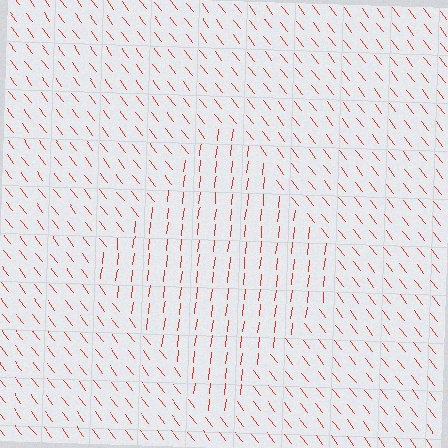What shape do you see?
I see a diamond.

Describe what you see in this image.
The image is filled with small red line segments. A diamond region in the image has lines oriented differently from the surrounding lines, creating a visible texture boundary.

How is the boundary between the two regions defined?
The boundary is defined purely by a change in line orientation (approximately 45 degrees difference). All lines are the same color and thickness.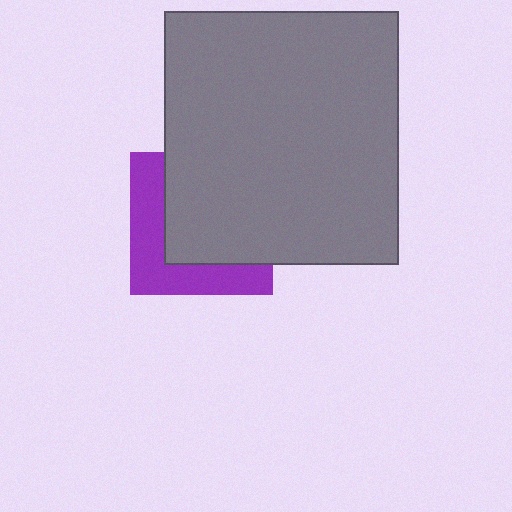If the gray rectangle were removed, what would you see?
You would see the complete purple square.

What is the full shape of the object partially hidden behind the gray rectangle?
The partially hidden object is a purple square.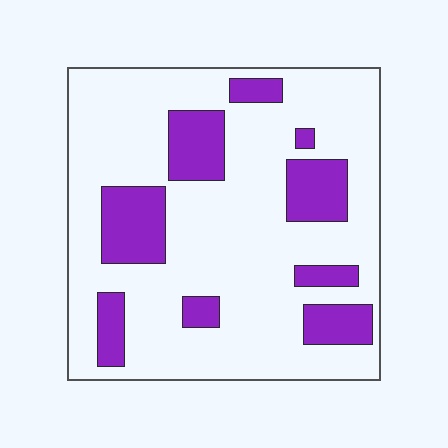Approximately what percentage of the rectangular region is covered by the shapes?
Approximately 25%.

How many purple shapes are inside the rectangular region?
9.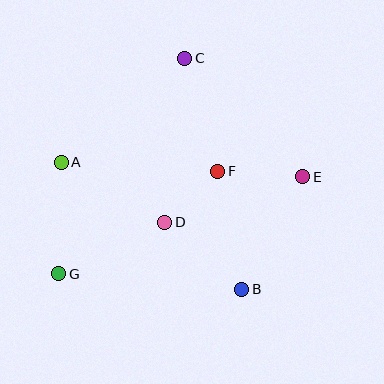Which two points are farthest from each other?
Points E and G are farthest from each other.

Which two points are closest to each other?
Points D and F are closest to each other.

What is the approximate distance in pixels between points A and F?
The distance between A and F is approximately 157 pixels.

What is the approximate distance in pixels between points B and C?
The distance between B and C is approximately 238 pixels.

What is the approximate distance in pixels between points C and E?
The distance between C and E is approximately 167 pixels.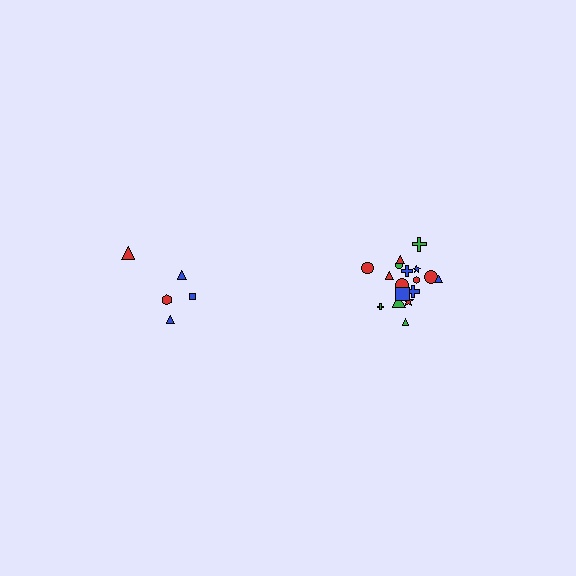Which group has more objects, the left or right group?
The right group.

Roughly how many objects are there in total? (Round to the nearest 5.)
Roughly 25 objects in total.